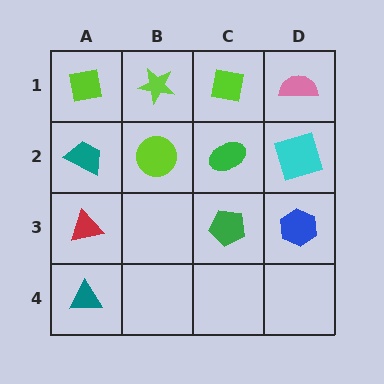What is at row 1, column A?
A lime square.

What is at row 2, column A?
A teal trapezoid.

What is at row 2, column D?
A cyan square.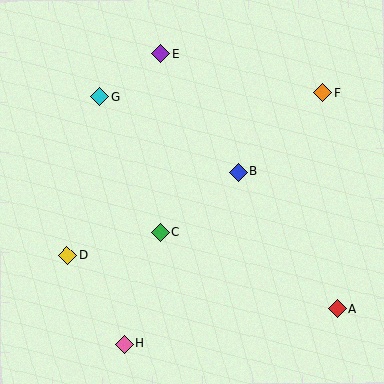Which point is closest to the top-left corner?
Point G is closest to the top-left corner.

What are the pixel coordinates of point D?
Point D is at (67, 256).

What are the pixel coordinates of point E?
Point E is at (160, 54).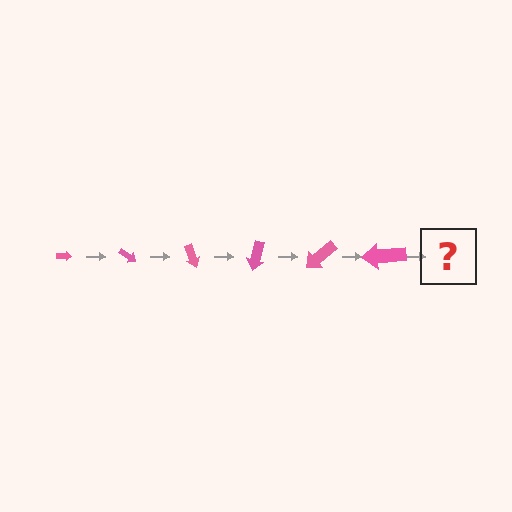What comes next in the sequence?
The next element should be an arrow, larger than the previous one and rotated 210 degrees from the start.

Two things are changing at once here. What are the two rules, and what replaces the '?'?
The two rules are that the arrow grows larger each step and it rotates 35 degrees each step. The '?' should be an arrow, larger than the previous one and rotated 210 degrees from the start.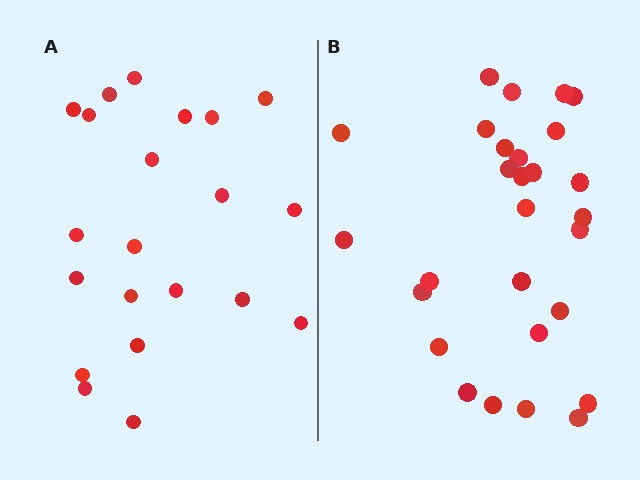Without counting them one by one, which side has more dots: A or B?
Region B (the right region) has more dots.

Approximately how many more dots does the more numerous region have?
Region B has roughly 8 or so more dots than region A.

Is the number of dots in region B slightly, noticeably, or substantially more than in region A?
Region B has noticeably more, but not dramatically so. The ratio is roughly 1.3 to 1.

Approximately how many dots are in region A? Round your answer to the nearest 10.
About 20 dots. (The exact count is 21, which rounds to 20.)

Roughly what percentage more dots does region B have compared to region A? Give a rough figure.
About 35% more.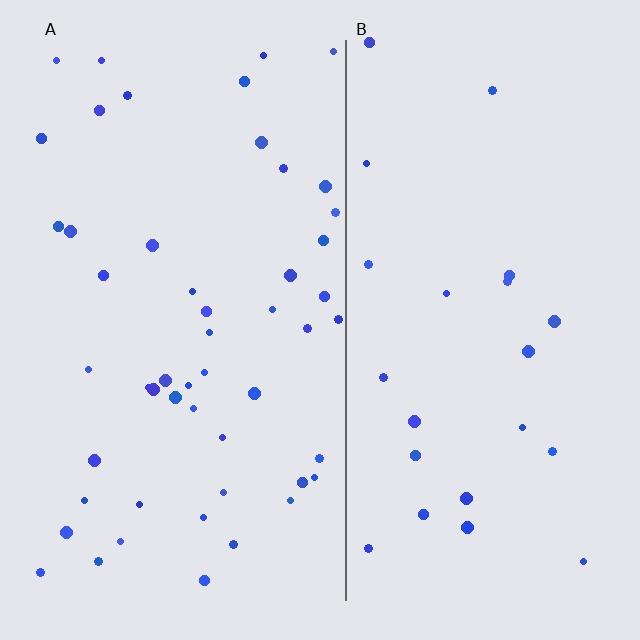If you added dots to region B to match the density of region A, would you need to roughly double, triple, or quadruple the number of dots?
Approximately double.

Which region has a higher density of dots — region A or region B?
A (the left).